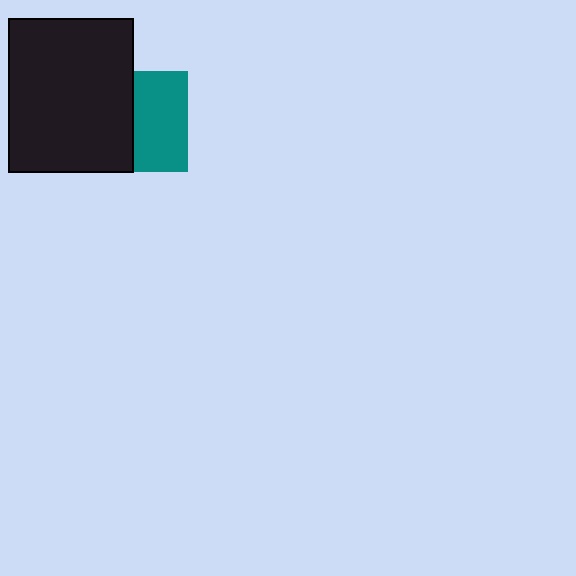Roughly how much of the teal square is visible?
About half of it is visible (roughly 54%).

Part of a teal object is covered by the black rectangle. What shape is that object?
It is a square.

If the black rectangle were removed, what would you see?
You would see the complete teal square.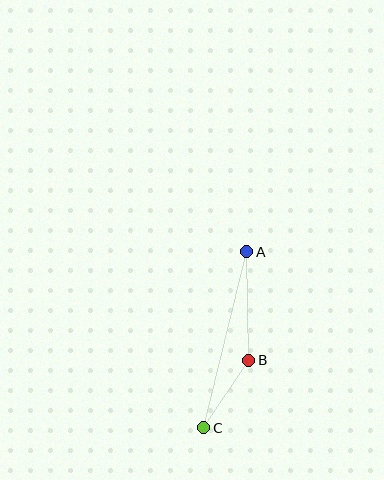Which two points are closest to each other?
Points B and C are closest to each other.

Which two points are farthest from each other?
Points A and C are farthest from each other.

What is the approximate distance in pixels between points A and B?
The distance between A and B is approximately 109 pixels.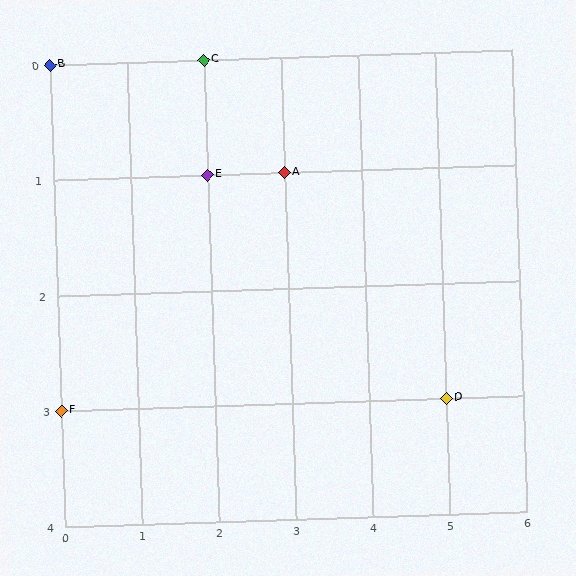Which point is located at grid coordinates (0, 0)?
Point B is at (0, 0).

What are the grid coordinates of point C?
Point C is at grid coordinates (2, 0).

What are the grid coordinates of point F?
Point F is at grid coordinates (0, 3).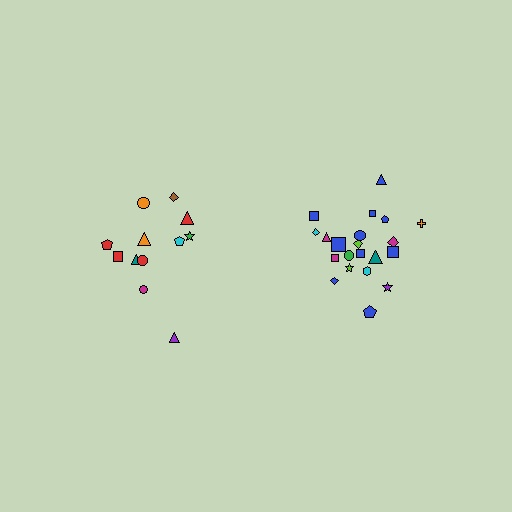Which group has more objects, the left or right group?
The right group.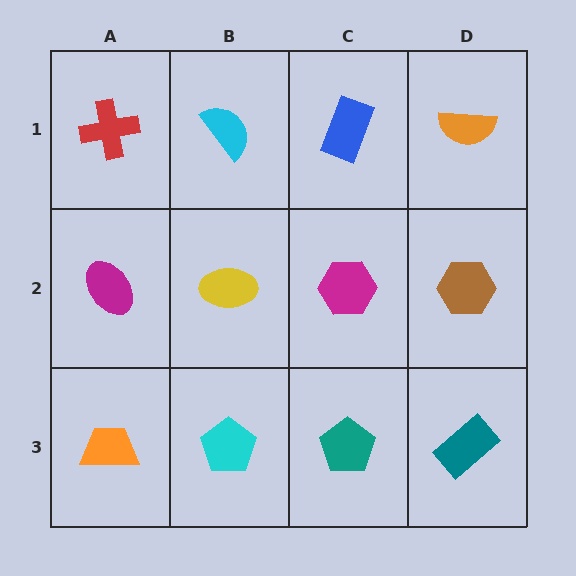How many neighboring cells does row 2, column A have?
3.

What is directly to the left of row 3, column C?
A cyan pentagon.